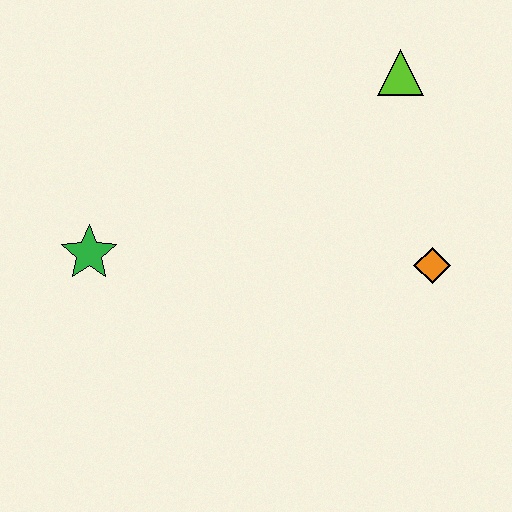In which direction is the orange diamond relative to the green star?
The orange diamond is to the right of the green star.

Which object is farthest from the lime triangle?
The green star is farthest from the lime triangle.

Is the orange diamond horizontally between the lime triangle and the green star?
No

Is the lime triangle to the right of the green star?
Yes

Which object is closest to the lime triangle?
The orange diamond is closest to the lime triangle.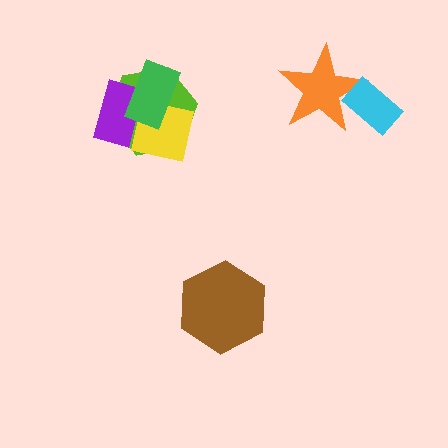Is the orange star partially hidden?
Yes, it is partially covered by another shape.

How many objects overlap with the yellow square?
3 objects overlap with the yellow square.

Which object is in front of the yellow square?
The green rectangle is in front of the yellow square.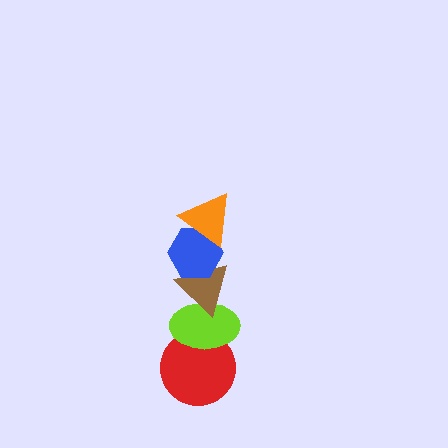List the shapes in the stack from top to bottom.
From top to bottom: the orange triangle, the blue hexagon, the brown triangle, the lime ellipse, the red circle.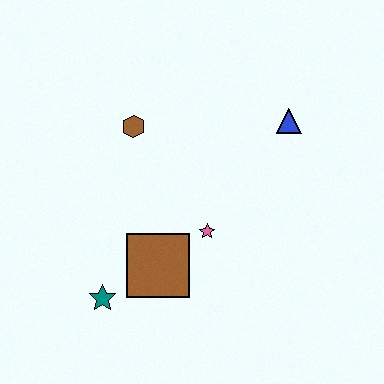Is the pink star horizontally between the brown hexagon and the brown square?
No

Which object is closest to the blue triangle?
The pink star is closest to the blue triangle.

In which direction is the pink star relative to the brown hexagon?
The pink star is below the brown hexagon.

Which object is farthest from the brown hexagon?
The teal star is farthest from the brown hexagon.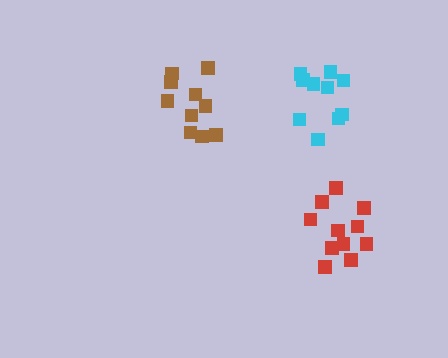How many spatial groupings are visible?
There are 3 spatial groupings.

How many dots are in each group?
Group 1: 10 dots, Group 2: 11 dots, Group 3: 10 dots (31 total).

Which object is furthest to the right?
The red cluster is rightmost.